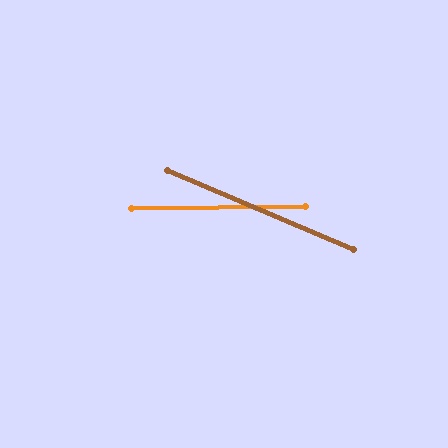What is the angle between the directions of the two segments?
Approximately 24 degrees.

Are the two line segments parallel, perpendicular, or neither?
Neither parallel nor perpendicular — they differ by about 24°.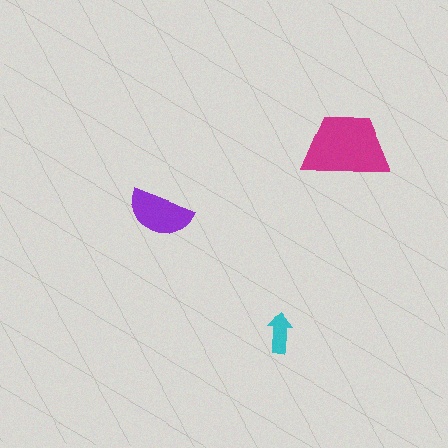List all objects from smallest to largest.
The cyan arrow, the purple semicircle, the magenta trapezoid.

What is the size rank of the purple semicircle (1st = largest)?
2nd.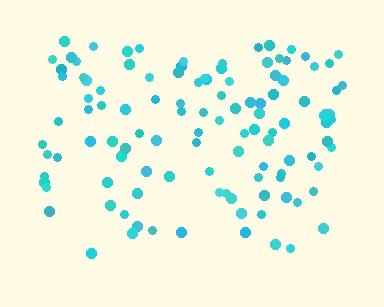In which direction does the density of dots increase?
From bottom to top, with the top side densest.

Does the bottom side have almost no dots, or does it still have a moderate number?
Still a moderate number, just noticeably fewer than the top.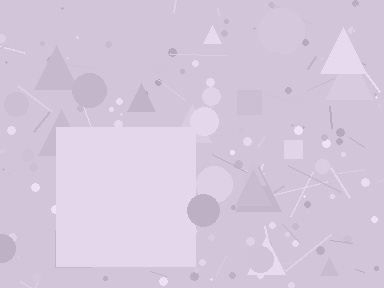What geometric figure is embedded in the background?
A square is embedded in the background.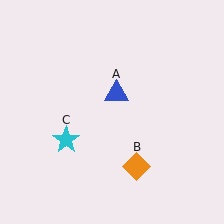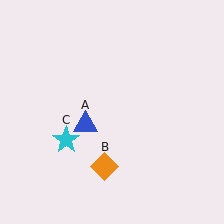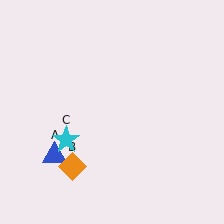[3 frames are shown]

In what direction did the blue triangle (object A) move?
The blue triangle (object A) moved down and to the left.